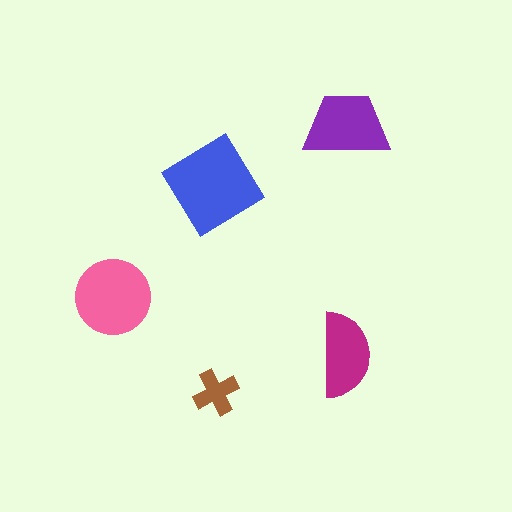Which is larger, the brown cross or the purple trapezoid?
The purple trapezoid.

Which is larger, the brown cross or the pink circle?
The pink circle.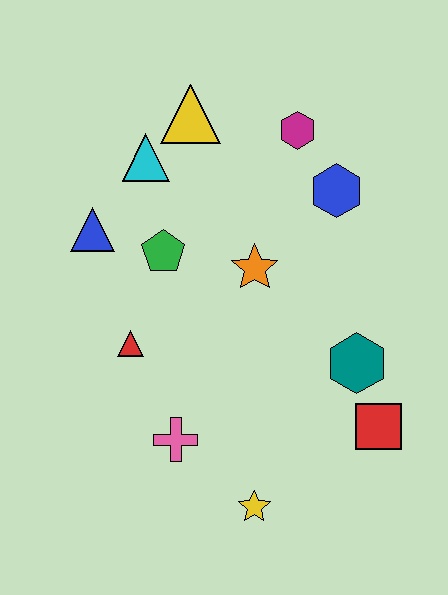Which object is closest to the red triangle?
The green pentagon is closest to the red triangle.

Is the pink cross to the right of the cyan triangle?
Yes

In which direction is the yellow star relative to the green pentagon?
The yellow star is below the green pentagon.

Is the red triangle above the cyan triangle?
No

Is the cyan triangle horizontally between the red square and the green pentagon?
No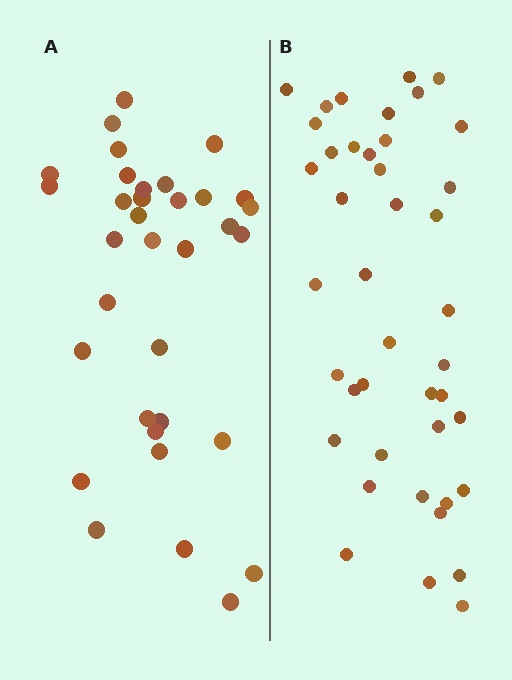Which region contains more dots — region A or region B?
Region B (the right region) has more dots.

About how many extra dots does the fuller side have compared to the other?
Region B has roughly 8 or so more dots than region A.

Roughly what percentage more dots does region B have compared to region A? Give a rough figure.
About 25% more.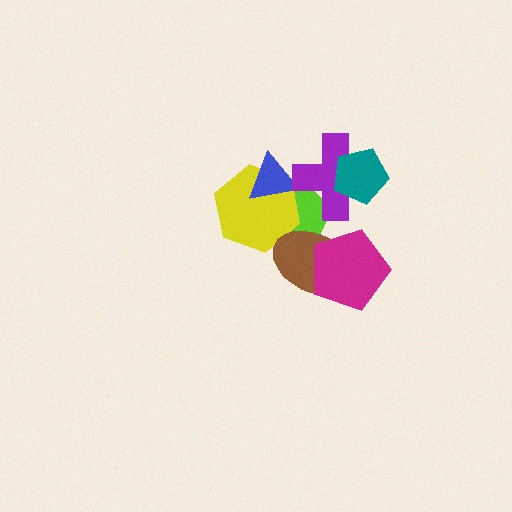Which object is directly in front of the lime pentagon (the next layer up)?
The yellow hexagon is directly in front of the lime pentagon.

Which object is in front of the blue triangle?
The purple cross is in front of the blue triangle.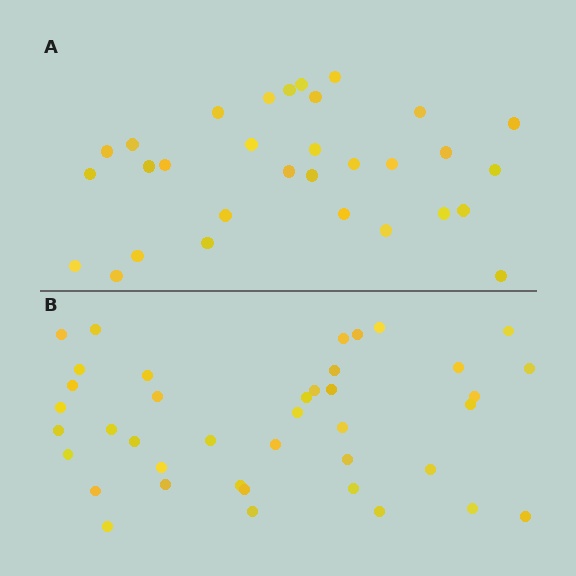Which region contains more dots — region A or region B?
Region B (the bottom region) has more dots.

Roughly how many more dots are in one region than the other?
Region B has roughly 8 or so more dots than region A.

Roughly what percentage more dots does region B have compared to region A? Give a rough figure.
About 30% more.